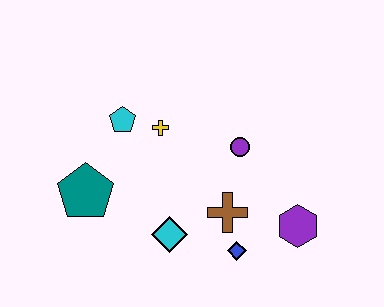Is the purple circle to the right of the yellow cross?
Yes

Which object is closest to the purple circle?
The brown cross is closest to the purple circle.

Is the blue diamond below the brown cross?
Yes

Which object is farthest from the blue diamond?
The cyan pentagon is farthest from the blue diamond.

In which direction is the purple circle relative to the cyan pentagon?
The purple circle is to the right of the cyan pentagon.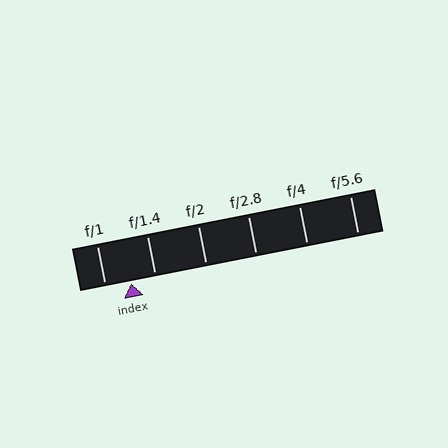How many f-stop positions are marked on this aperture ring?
There are 6 f-stop positions marked.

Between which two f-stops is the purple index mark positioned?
The index mark is between f/1 and f/1.4.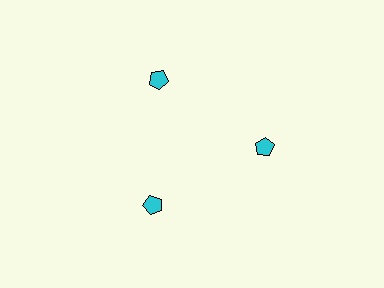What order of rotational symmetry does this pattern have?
This pattern has 3-fold rotational symmetry.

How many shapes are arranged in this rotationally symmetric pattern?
There are 3 shapes, arranged in 3 groups of 1.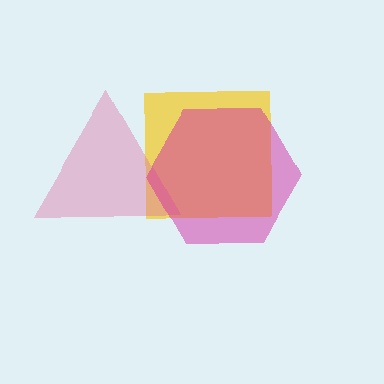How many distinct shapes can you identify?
There are 3 distinct shapes: a yellow square, a pink triangle, a magenta hexagon.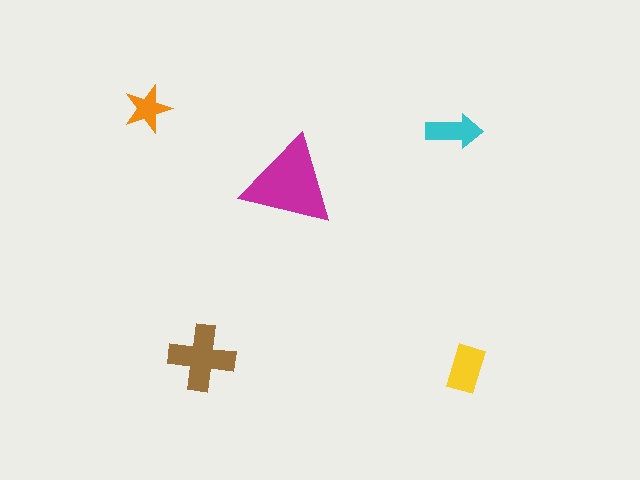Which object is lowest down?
The yellow rectangle is bottommost.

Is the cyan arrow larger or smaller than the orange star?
Larger.